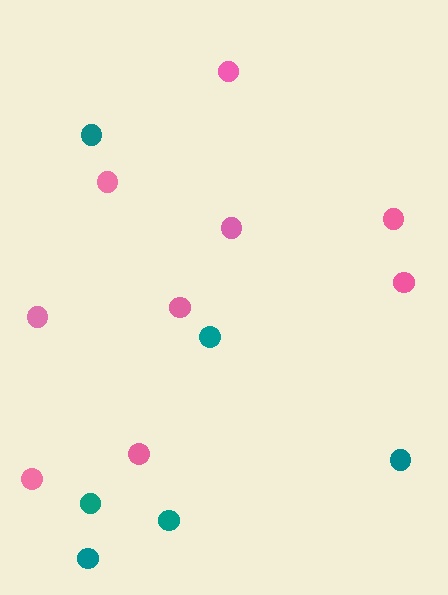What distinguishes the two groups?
There are 2 groups: one group of pink circles (9) and one group of teal circles (6).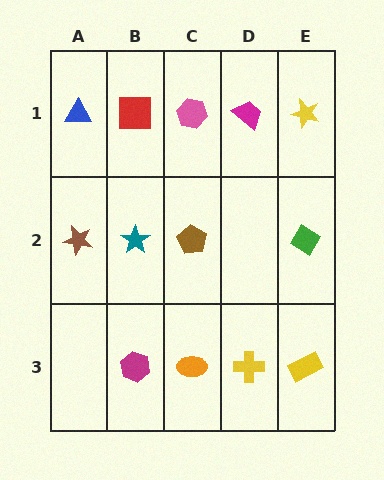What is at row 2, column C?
A brown pentagon.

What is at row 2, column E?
A green diamond.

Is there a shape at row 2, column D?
No, that cell is empty.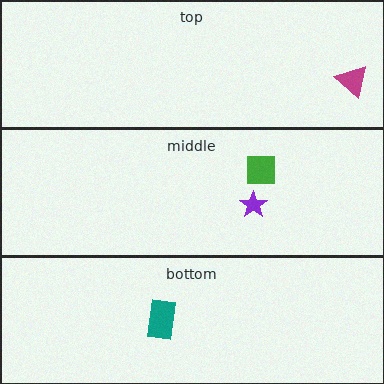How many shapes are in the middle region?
2.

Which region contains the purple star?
The middle region.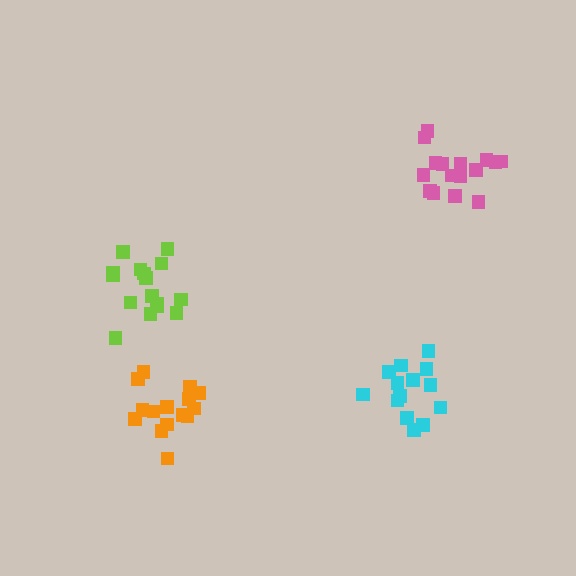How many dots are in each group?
Group 1: 16 dots, Group 2: 14 dots, Group 3: 15 dots, Group 4: 16 dots (61 total).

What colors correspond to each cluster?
The clusters are colored: lime, cyan, orange, pink.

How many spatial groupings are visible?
There are 4 spatial groupings.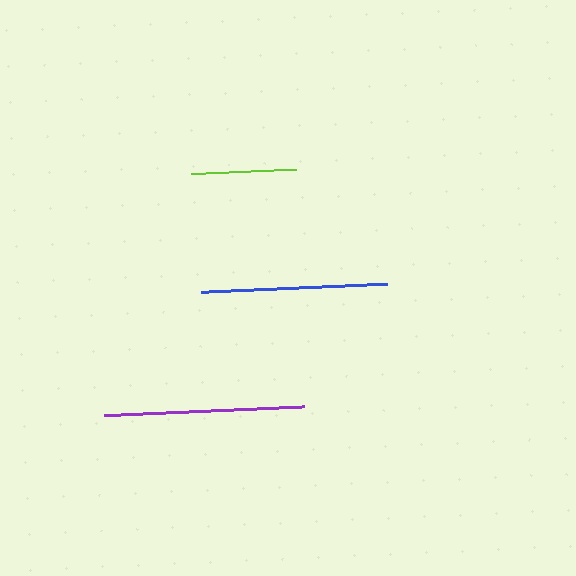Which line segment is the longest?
The purple line is the longest at approximately 200 pixels.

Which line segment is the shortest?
The lime line is the shortest at approximately 105 pixels.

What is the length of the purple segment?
The purple segment is approximately 200 pixels long.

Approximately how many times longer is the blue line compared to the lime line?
The blue line is approximately 1.8 times the length of the lime line.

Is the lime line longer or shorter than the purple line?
The purple line is longer than the lime line.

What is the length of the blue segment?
The blue segment is approximately 186 pixels long.